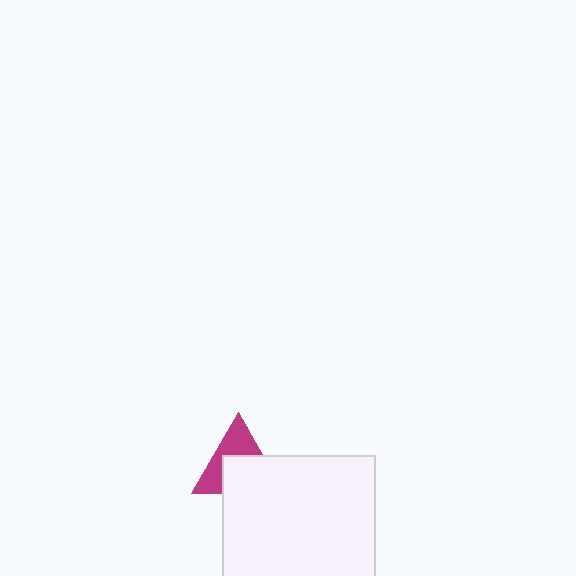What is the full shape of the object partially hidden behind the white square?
The partially hidden object is a magenta triangle.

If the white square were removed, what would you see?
You would see the complete magenta triangle.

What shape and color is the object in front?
The object in front is a white square.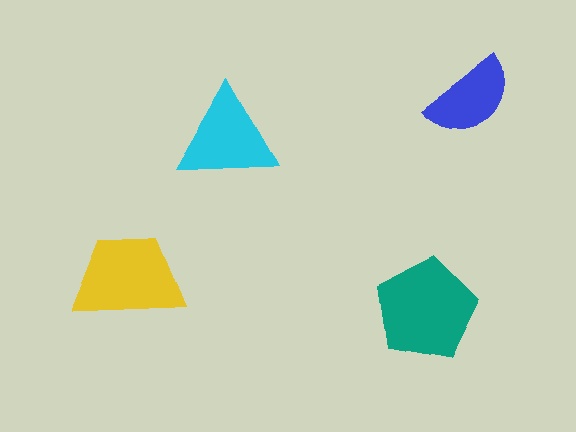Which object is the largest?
The teal pentagon.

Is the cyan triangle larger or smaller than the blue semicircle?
Larger.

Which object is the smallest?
The blue semicircle.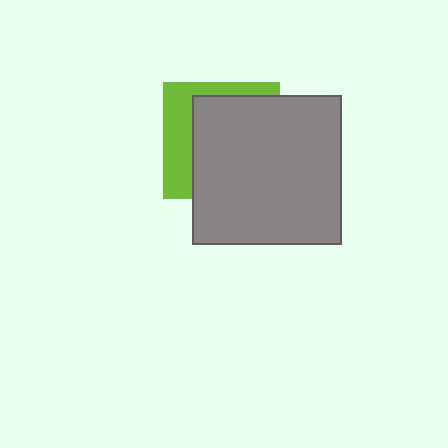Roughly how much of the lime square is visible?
A small part of it is visible (roughly 33%).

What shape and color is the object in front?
The object in front is a gray square.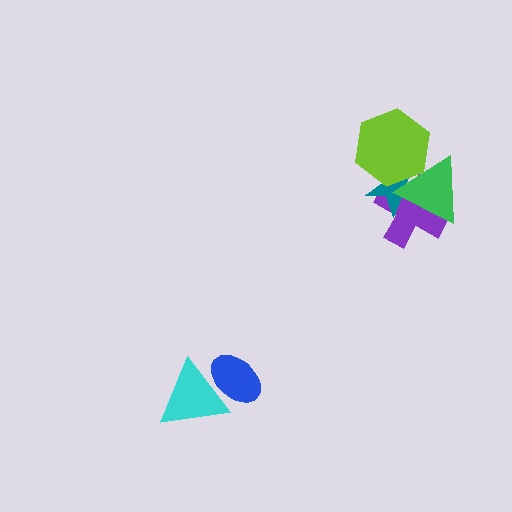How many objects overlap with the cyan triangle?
1 object overlaps with the cyan triangle.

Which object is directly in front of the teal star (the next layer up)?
The green triangle is directly in front of the teal star.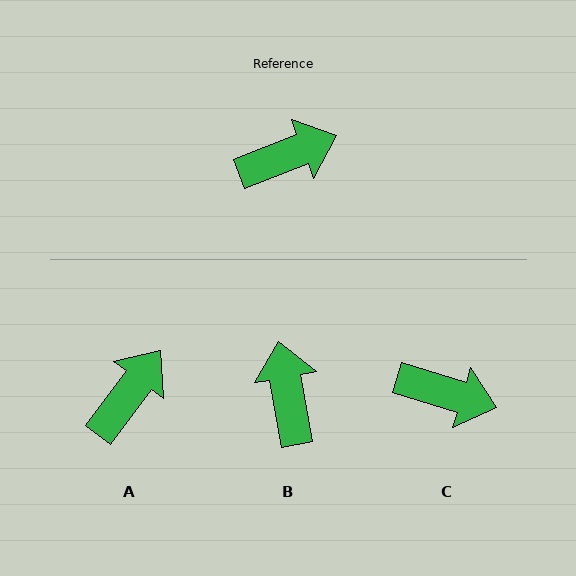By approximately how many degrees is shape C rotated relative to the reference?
Approximately 38 degrees clockwise.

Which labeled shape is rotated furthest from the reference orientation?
B, about 79 degrees away.